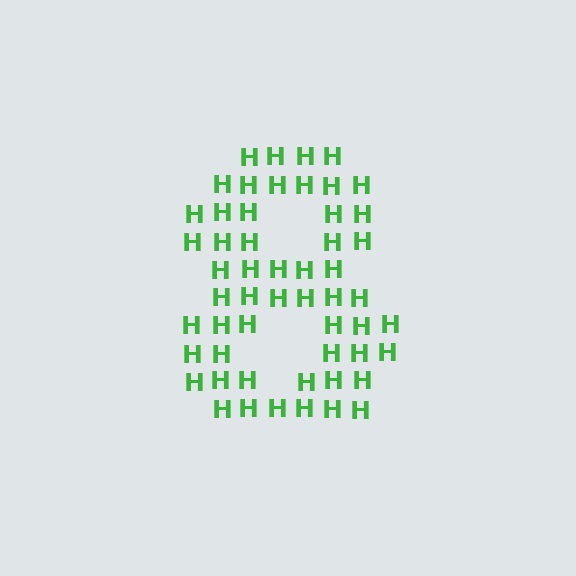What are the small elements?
The small elements are letter H's.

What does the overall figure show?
The overall figure shows the digit 8.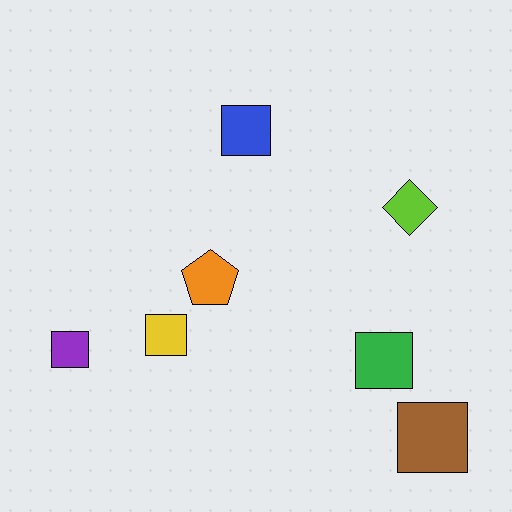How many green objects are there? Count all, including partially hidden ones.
There is 1 green object.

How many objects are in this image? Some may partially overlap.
There are 7 objects.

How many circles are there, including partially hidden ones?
There are no circles.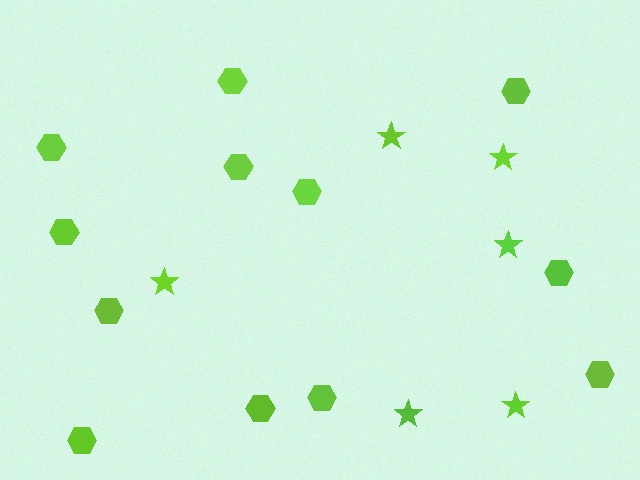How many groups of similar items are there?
There are 2 groups: one group of stars (6) and one group of hexagons (12).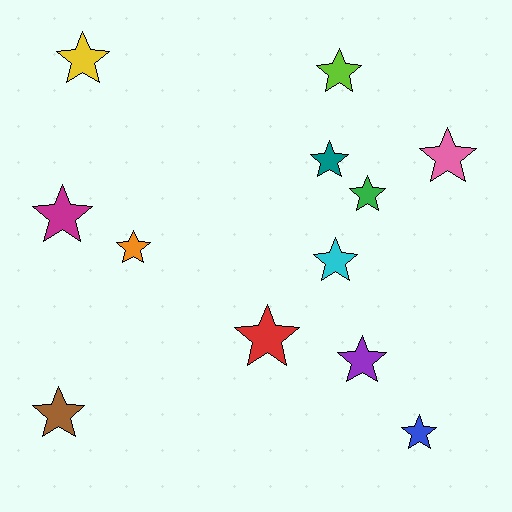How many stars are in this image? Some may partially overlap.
There are 12 stars.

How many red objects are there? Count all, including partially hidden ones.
There is 1 red object.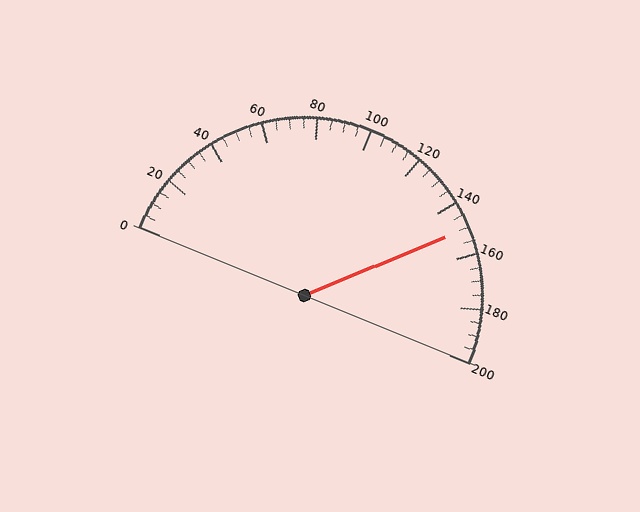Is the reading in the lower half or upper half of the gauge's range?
The reading is in the upper half of the range (0 to 200).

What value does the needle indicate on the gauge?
The needle indicates approximately 150.